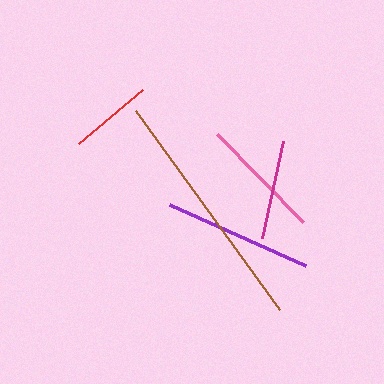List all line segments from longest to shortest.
From longest to shortest: brown, purple, pink, magenta, red.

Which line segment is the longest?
The brown line is the longest at approximately 246 pixels.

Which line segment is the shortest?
The red line is the shortest at approximately 83 pixels.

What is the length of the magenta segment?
The magenta segment is approximately 100 pixels long.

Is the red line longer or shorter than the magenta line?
The magenta line is longer than the red line.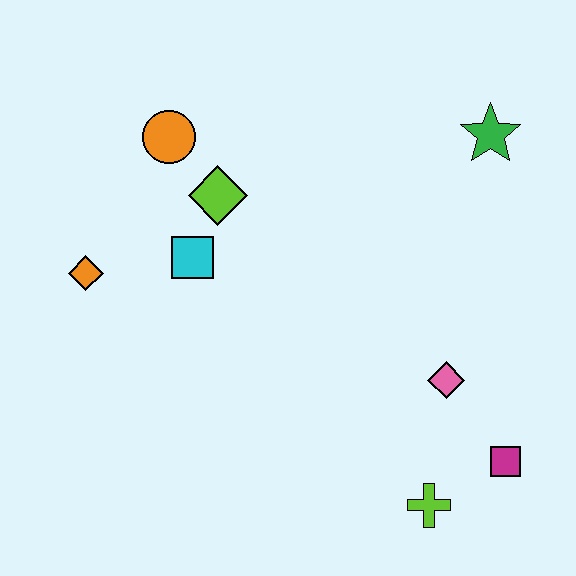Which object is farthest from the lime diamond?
The magenta square is farthest from the lime diamond.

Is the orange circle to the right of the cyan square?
No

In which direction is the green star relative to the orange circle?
The green star is to the right of the orange circle.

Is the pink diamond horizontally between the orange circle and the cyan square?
No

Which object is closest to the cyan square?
The lime diamond is closest to the cyan square.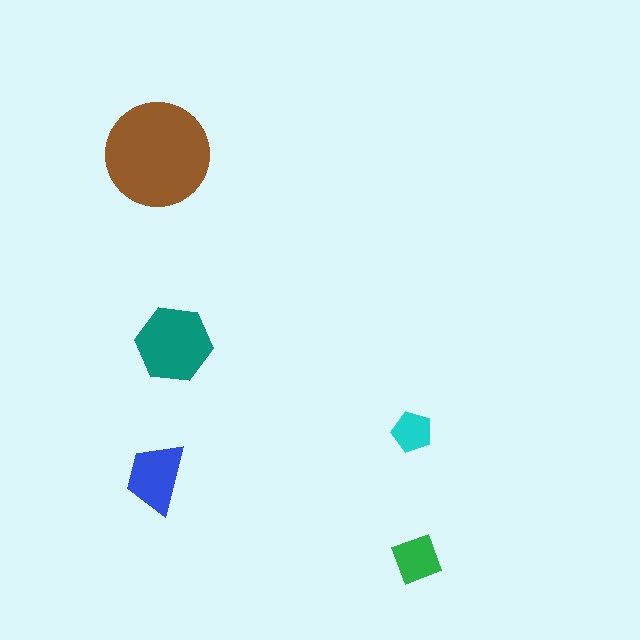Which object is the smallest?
The cyan pentagon.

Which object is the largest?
The brown circle.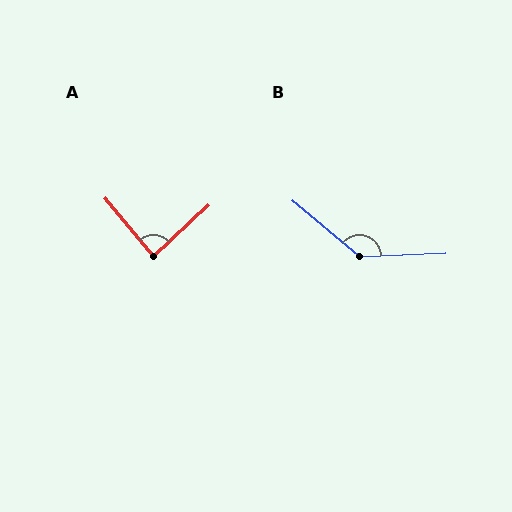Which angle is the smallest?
A, at approximately 86 degrees.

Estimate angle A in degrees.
Approximately 86 degrees.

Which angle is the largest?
B, at approximately 138 degrees.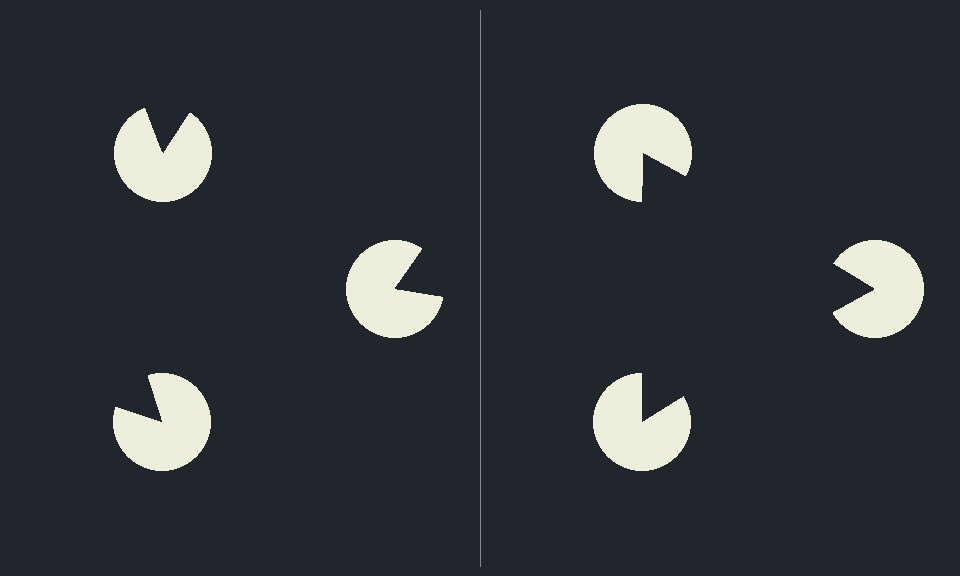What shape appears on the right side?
An illusory triangle.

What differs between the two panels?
The pac-man discs are positioned identically on both sides; only the wedge orientations differ. On the right they align to a triangle; on the left they are misaligned.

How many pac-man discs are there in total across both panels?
6 — 3 on each side.